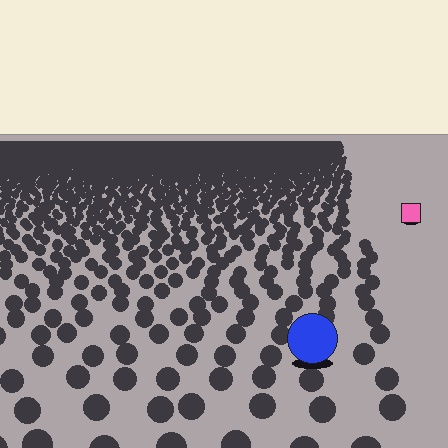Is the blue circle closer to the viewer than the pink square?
Yes. The blue circle is closer — you can tell from the texture gradient: the ground texture is coarser near it.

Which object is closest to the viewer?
The blue circle is closest. The texture marks near it are larger and more spread out.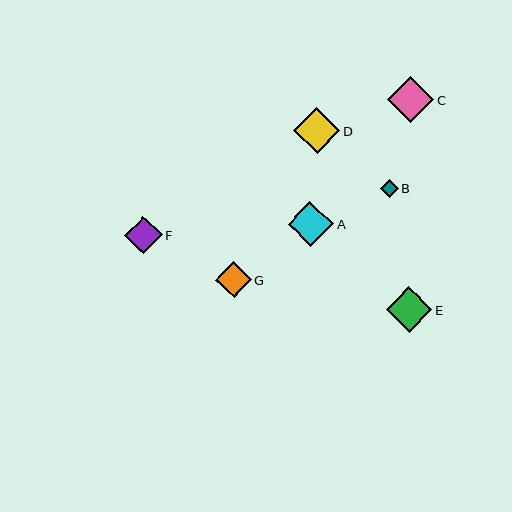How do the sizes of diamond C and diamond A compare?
Diamond C and diamond A are approximately the same size.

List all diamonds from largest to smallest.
From largest to smallest: C, D, A, E, F, G, B.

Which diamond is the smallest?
Diamond B is the smallest with a size of approximately 18 pixels.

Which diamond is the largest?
Diamond C is the largest with a size of approximately 46 pixels.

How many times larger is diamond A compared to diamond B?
Diamond A is approximately 2.6 times the size of diamond B.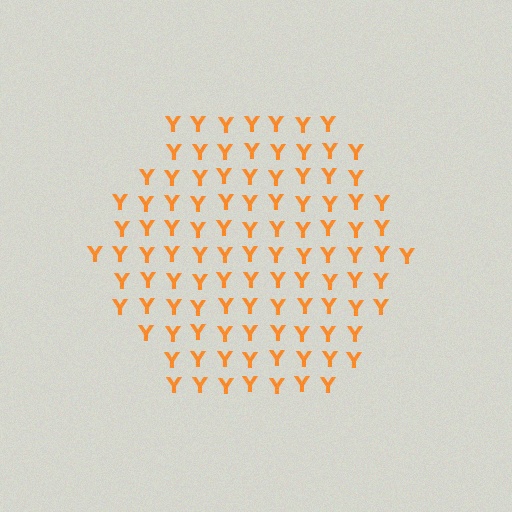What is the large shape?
The large shape is a hexagon.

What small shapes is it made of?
It is made of small letter Y's.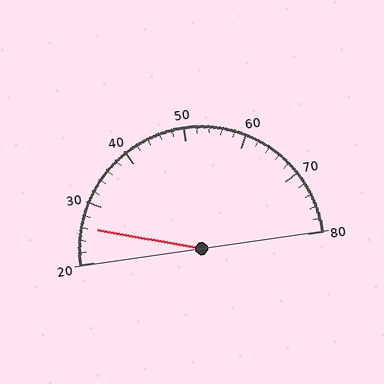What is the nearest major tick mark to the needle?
The nearest major tick mark is 30.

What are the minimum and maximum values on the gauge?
The gauge ranges from 20 to 80.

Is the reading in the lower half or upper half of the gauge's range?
The reading is in the lower half of the range (20 to 80).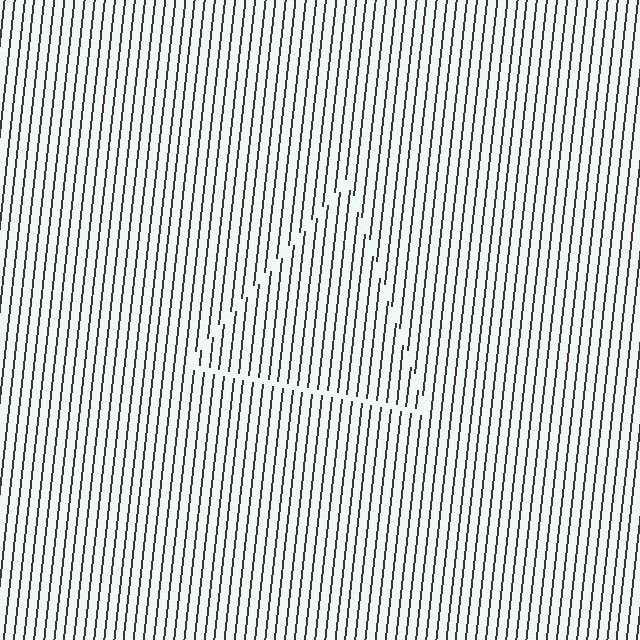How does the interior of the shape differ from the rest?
The interior of the shape contains the same grating, shifted by half a period — the contour is defined by the phase discontinuity where line-ends from the inner and outer gratings abut.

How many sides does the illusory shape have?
3 sides — the line-ends trace a triangle.